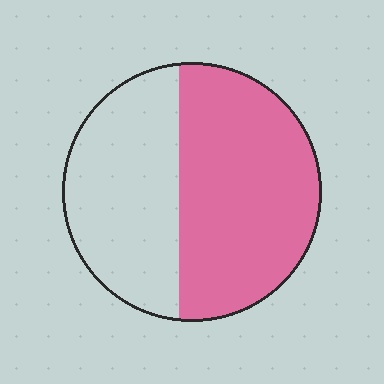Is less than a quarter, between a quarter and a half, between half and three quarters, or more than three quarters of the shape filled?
Between half and three quarters.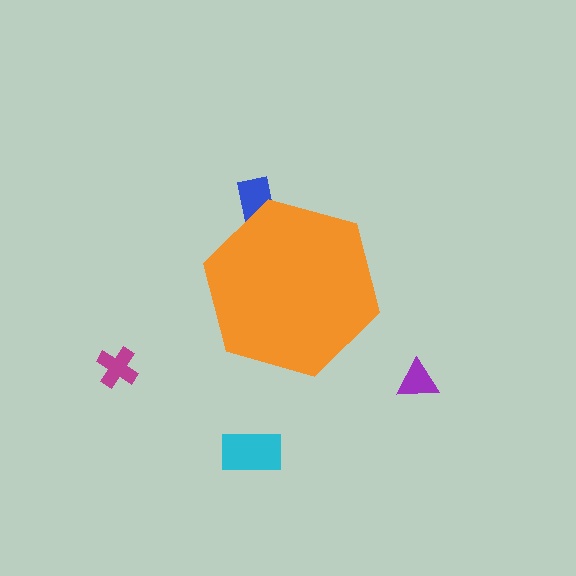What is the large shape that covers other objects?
An orange hexagon.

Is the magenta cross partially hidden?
No, the magenta cross is fully visible.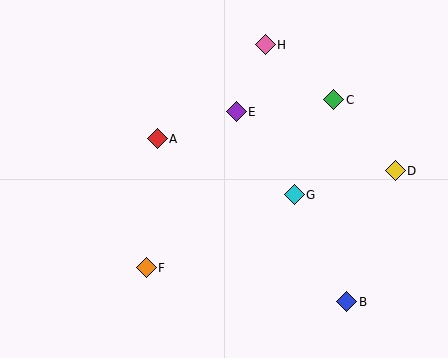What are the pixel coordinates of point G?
Point G is at (294, 195).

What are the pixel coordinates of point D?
Point D is at (395, 171).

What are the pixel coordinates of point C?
Point C is at (334, 100).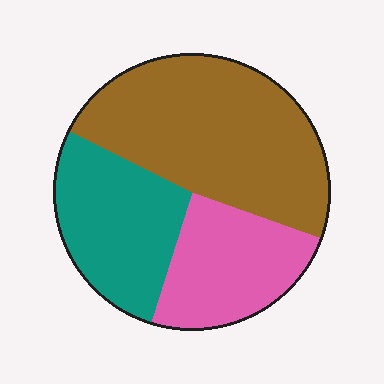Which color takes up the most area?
Brown, at roughly 50%.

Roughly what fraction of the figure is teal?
Teal covers about 30% of the figure.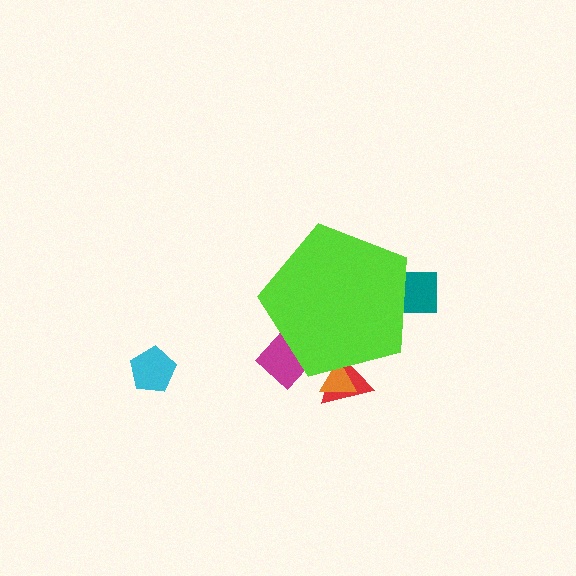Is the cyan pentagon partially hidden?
No, the cyan pentagon is fully visible.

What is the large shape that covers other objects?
A lime pentagon.